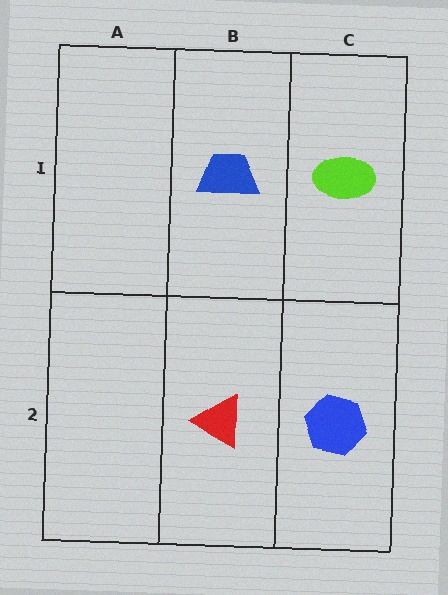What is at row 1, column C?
A lime ellipse.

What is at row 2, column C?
A blue hexagon.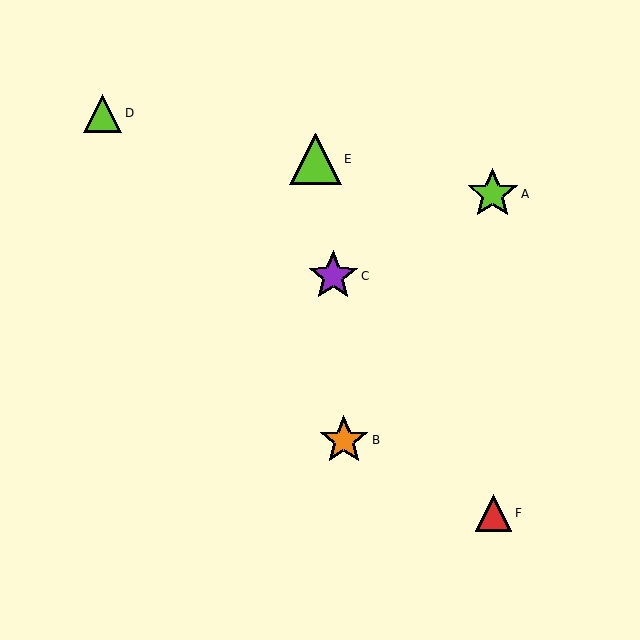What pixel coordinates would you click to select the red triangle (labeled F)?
Click at (493, 513) to select the red triangle F.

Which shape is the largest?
The lime star (labeled A) is the largest.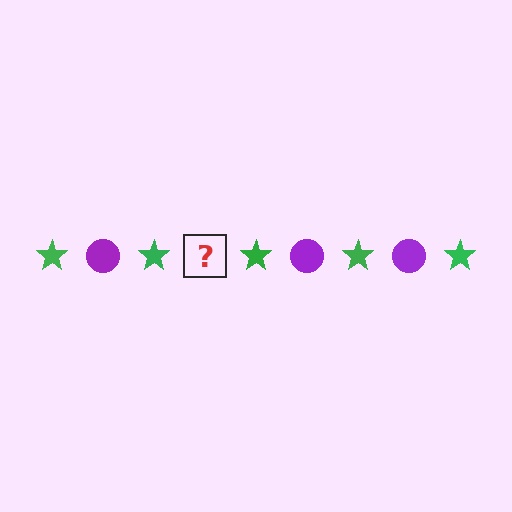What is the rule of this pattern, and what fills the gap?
The rule is that the pattern alternates between green star and purple circle. The gap should be filled with a purple circle.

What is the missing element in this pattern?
The missing element is a purple circle.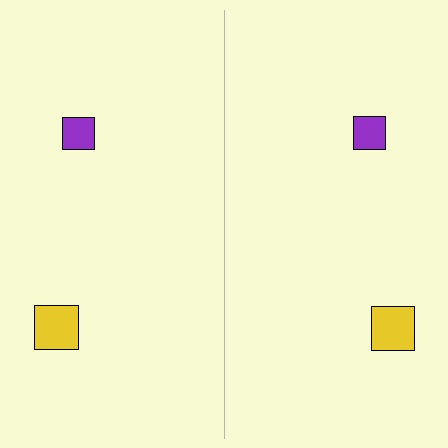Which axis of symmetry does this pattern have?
The pattern has a vertical axis of symmetry running through the center of the image.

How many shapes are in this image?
There are 4 shapes in this image.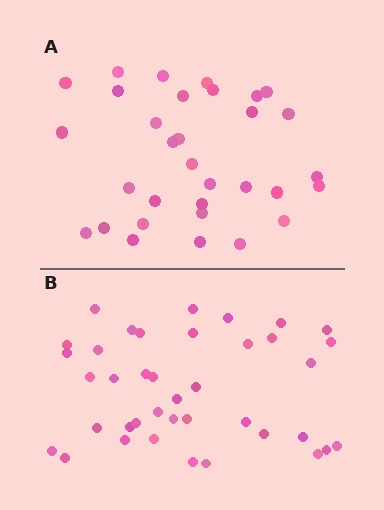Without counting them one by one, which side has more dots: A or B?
Region B (the bottom region) has more dots.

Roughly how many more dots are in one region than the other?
Region B has roughly 8 or so more dots than region A.